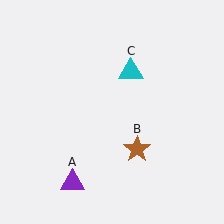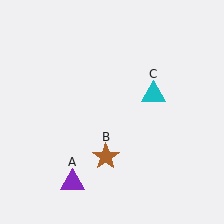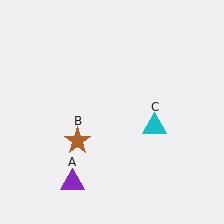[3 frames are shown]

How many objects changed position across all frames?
2 objects changed position: brown star (object B), cyan triangle (object C).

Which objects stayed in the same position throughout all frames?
Purple triangle (object A) remained stationary.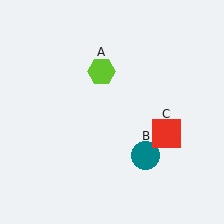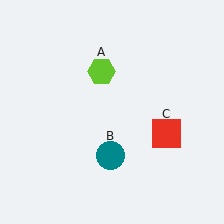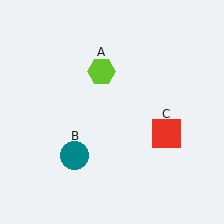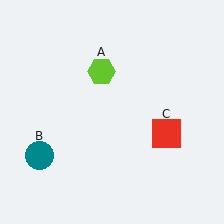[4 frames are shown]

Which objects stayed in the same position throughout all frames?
Lime hexagon (object A) and red square (object C) remained stationary.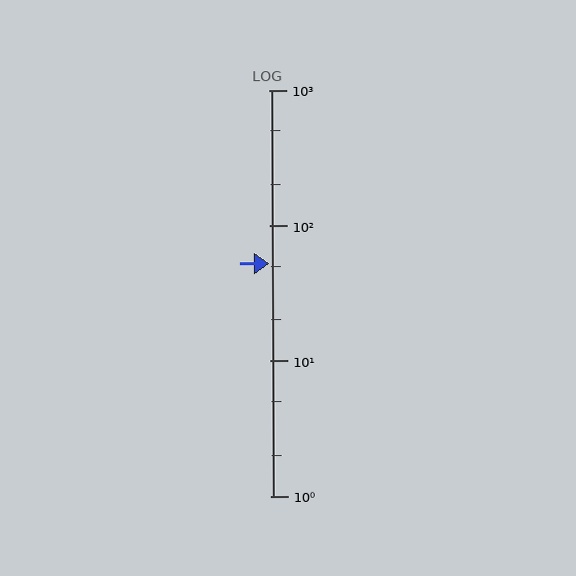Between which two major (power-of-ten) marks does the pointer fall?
The pointer is between 10 and 100.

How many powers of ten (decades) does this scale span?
The scale spans 3 decades, from 1 to 1000.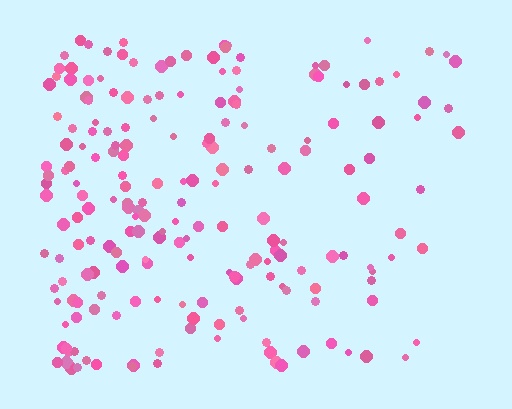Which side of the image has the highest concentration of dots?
The left.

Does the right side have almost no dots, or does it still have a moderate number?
Still a moderate number, just noticeably fewer than the left.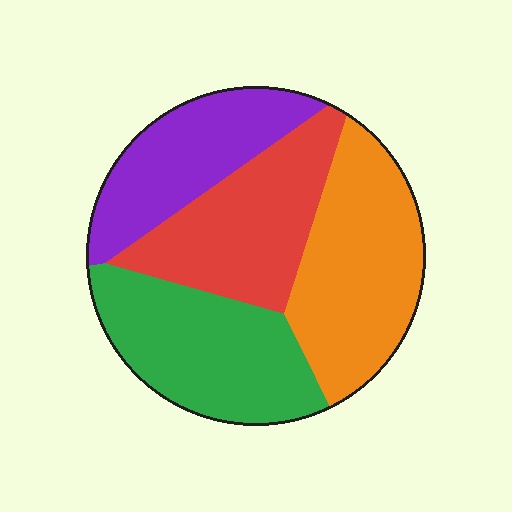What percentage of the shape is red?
Red takes up about one quarter (1/4) of the shape.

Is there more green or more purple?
Green.